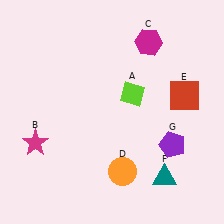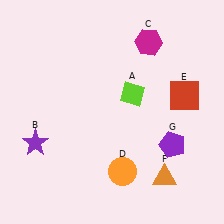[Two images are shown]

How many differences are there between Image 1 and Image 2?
There are 2 differences between the two images.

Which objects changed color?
B changed from magenta to purple. F changed from teal to orange.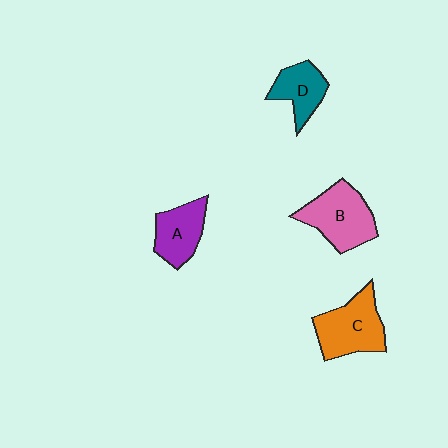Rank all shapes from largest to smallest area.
From largest to smallest: B (pink), C (orange), A (purple), D (teal).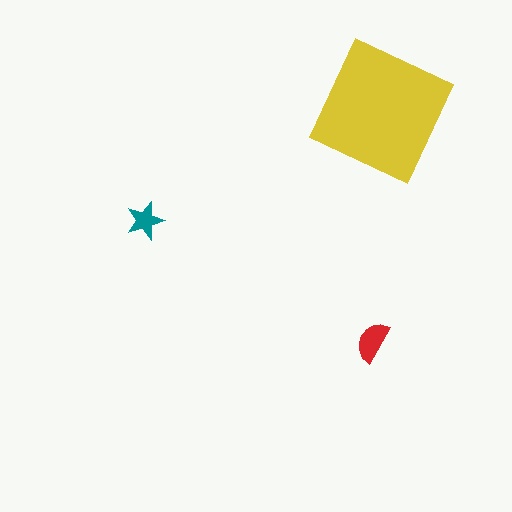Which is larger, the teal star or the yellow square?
The yellow square.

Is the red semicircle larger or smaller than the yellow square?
Smaller.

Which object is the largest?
The yellow square.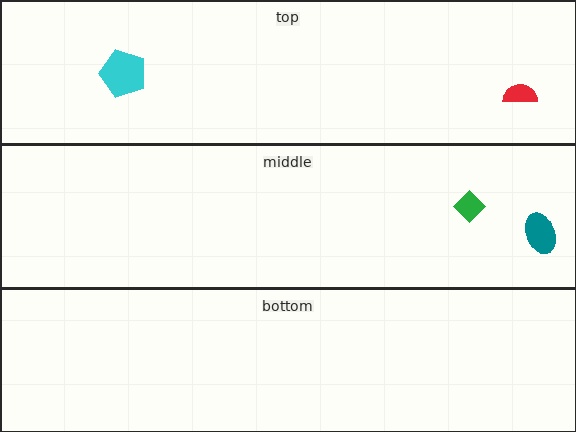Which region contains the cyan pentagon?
The top region.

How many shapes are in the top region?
2.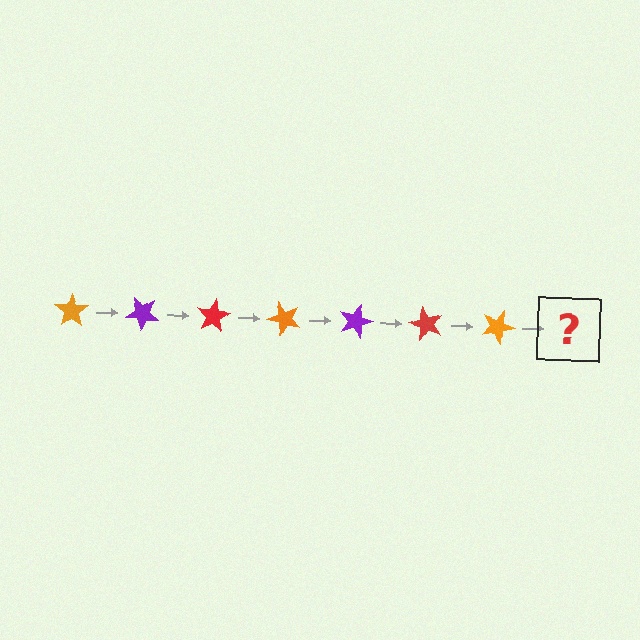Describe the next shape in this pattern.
It should be a purple star, rotated 280 degrees from the start.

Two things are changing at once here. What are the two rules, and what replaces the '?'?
The two rules are that it rotates 40 degrees each step and the color cycles through orange, purple, and red. The '?' should be a purple star, rotated 280 degrees from the start.